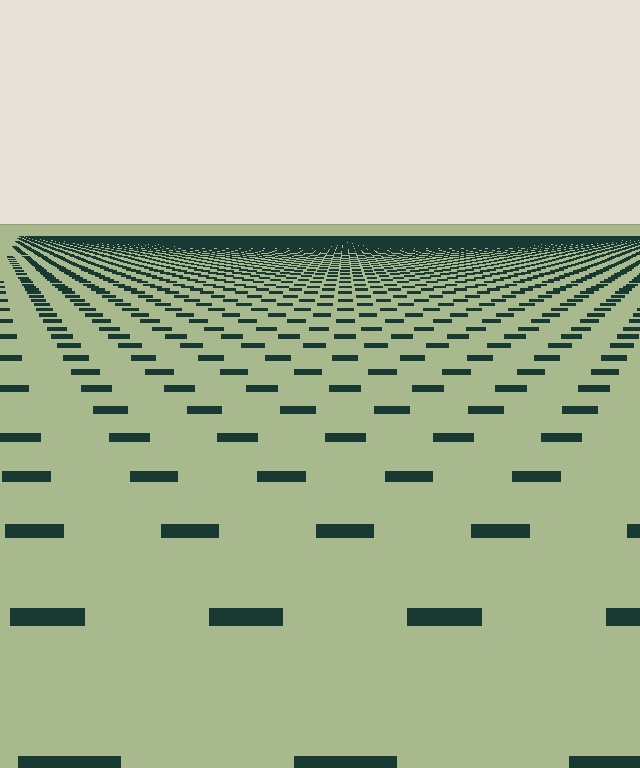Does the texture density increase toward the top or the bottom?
Density increases toward the top.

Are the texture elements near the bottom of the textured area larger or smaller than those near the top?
Larger. Near the bottom, elements are closer to the viewer and appear at a bigger on-screen size.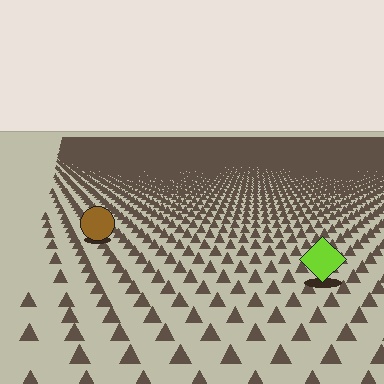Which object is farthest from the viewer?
The brown circle is farthest from the viewer. It appears smaller and the ground texture around it is denser.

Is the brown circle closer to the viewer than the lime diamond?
No. The lime diamond is closer — you can tell from the texture gradient: the ground texture is coarser near it.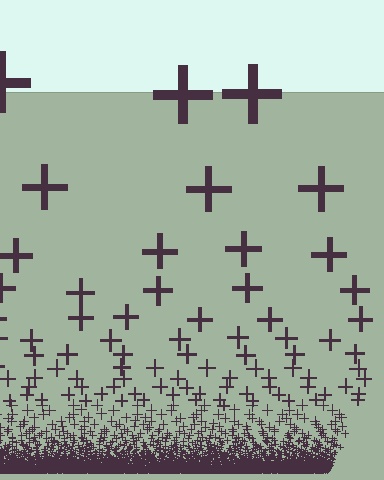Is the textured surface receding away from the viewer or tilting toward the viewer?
The surface appears to tilt toward the viewer. Texture elements get larger and sparser toward the top.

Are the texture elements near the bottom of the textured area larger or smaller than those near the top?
Smaller. The gradient is inverted — elements near the bottom are smaller and denser.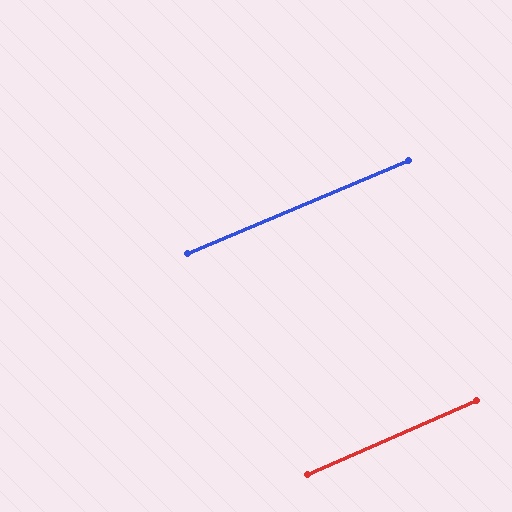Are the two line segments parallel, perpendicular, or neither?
Parallel — their directions differ by only 1.1°.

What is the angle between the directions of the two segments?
Approximately 1 degree.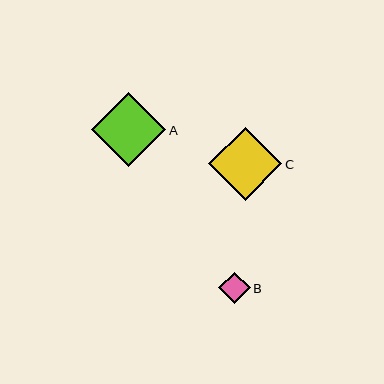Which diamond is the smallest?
Diamond B is the smallest with a size of approximately 32 pixels.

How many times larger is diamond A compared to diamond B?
Diamond A is approximately 2.4 times the size of diamond B.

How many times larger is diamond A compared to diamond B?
Diamond A is approximately 2.4 times the size of diamond B.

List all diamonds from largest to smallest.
From largest to smallest: A, C, B.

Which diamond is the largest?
Diamond A is the largest with a size of approximately 75 pixels.